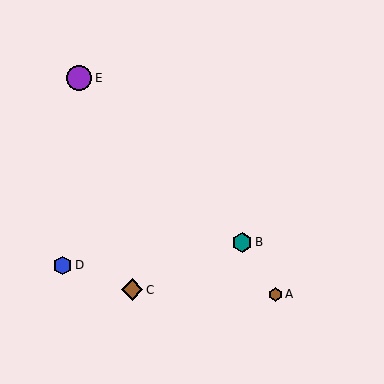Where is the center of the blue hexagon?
The center of the blue hexagon is at (63, 265).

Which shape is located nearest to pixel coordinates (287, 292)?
The brown hexagon (labeled A) at (275, 294) is nearest to that location.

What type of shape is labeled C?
Shape C is a brown diamond.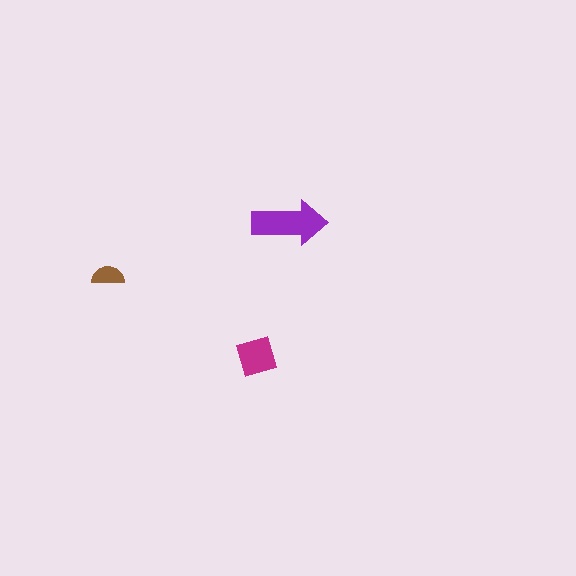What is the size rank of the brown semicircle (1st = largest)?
3rd.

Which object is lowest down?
The magenta diamond is bottommost.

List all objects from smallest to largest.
The brown semicircle, the magenta diamond, the purple arrow.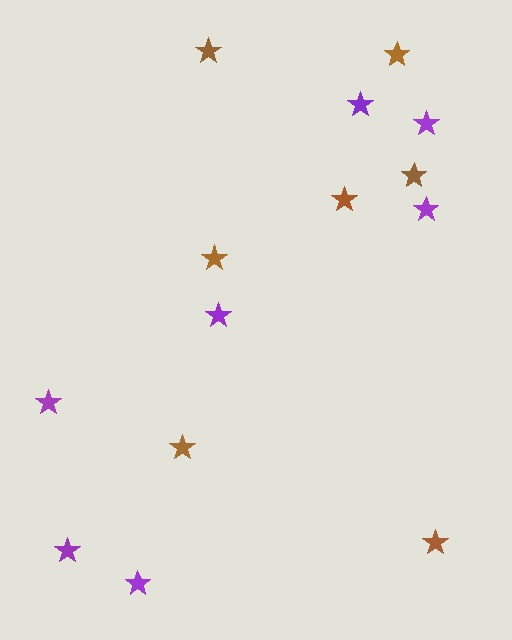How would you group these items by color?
There are 2 groups: one group of purple stars (7) and one group of brown stars (7).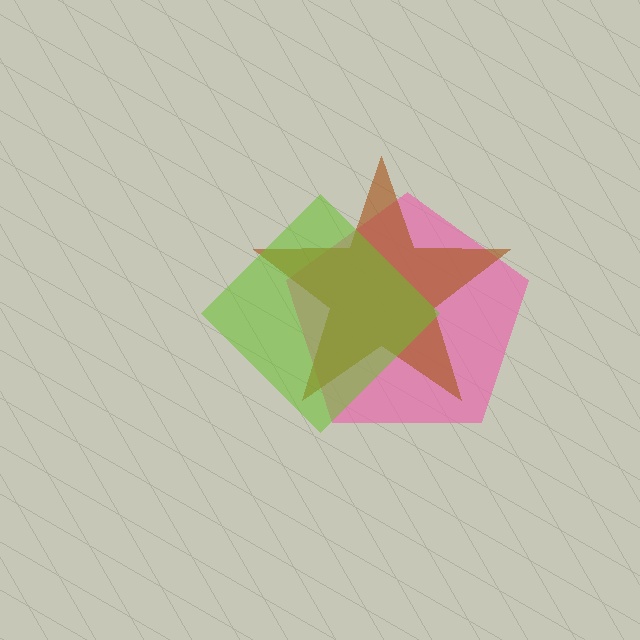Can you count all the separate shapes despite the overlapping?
Yes, there are 3 separate shapes.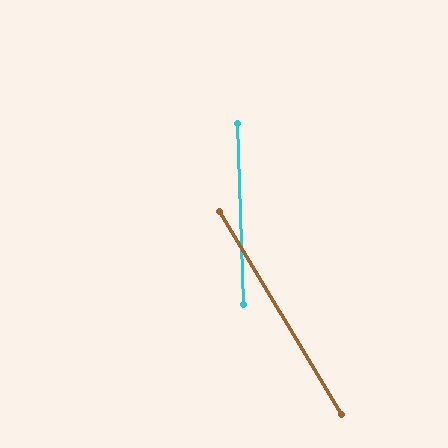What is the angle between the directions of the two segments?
Approximately 29 degrees.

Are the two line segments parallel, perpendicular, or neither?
Neither parallel nor perpendicular — they differ by about 29°.